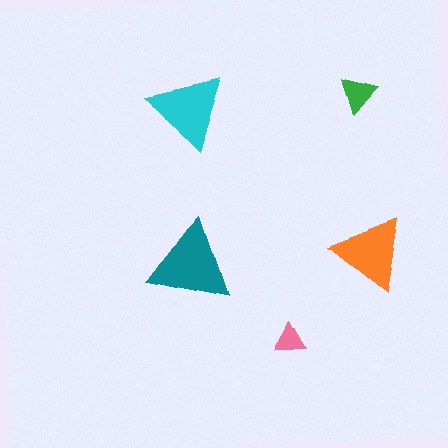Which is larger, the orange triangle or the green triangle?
The orange one.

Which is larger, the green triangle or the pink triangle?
The green one.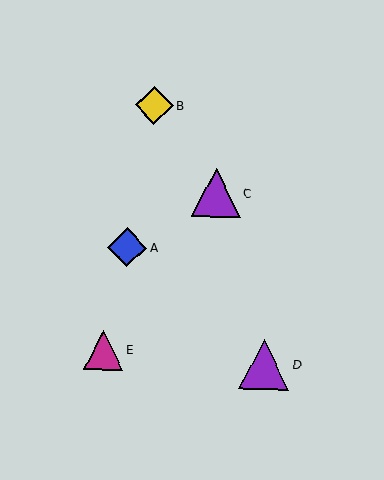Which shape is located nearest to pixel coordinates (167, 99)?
The yellow diamond (labeled B) at (154, 105) is nearest to that location.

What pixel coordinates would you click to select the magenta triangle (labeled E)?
Click at (104, 350) to select the magenta triangle E.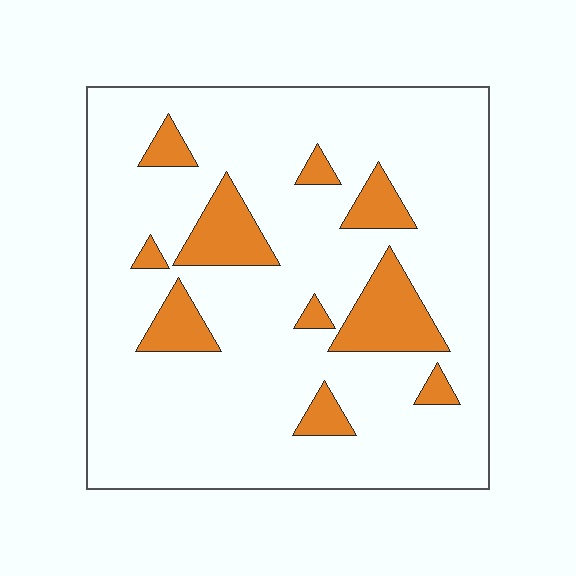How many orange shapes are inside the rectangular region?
10.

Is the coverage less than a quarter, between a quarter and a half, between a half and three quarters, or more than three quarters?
Less than a quarter.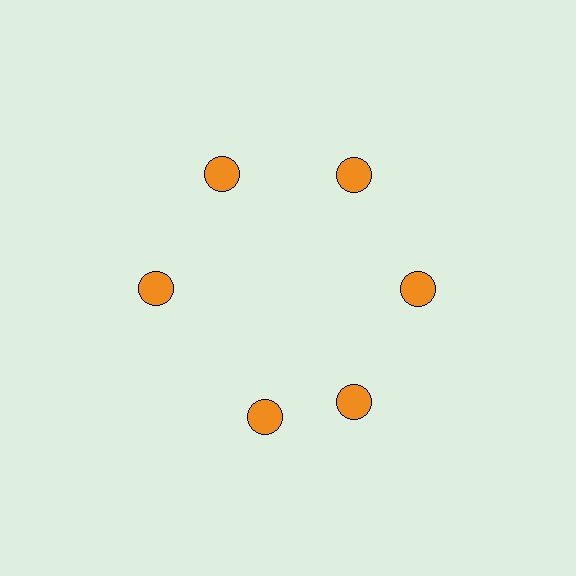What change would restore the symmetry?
The symmetry would be restored by rotating it back into even spacing with its neighbors so that all 6 circles sit at equal angles and equal distance from the center.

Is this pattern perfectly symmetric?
No. The 6 orange circles are arranged in a ring, but one element near the 7 o'clock position is rotated out of alignment along the ring, breaking the 6-fold rotational symmetry.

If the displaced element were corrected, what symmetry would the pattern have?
It would have 6-fold rotational symmetry — the pattern would map onto itself every 60 degrees.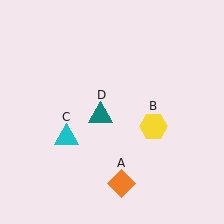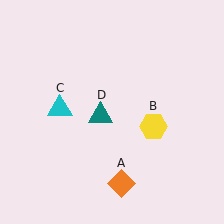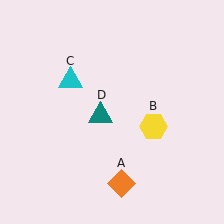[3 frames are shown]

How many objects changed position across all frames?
1 object changed position: cyan triangle (object C).